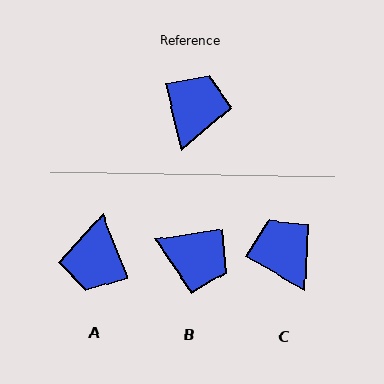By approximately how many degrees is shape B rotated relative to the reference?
Approximately 95 degrees clockwise.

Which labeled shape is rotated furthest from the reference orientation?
A, about 172 degrees away.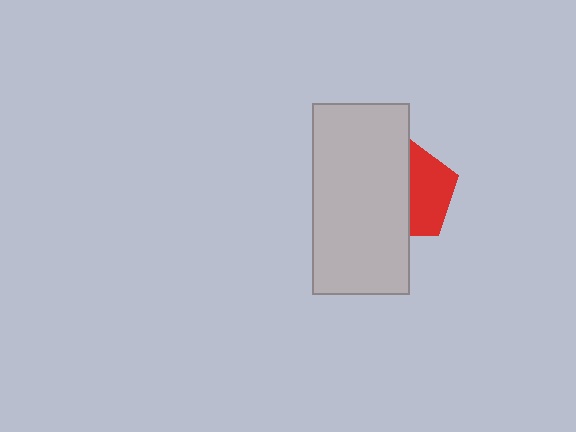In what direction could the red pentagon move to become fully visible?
The red pentagon could move right. That would shift it out from behind the light gray rectangle entirely.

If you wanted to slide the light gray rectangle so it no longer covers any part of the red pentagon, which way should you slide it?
Slide it left — that is the most direct way to separate the two shapes.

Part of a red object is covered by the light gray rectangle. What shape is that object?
It is a pentagon.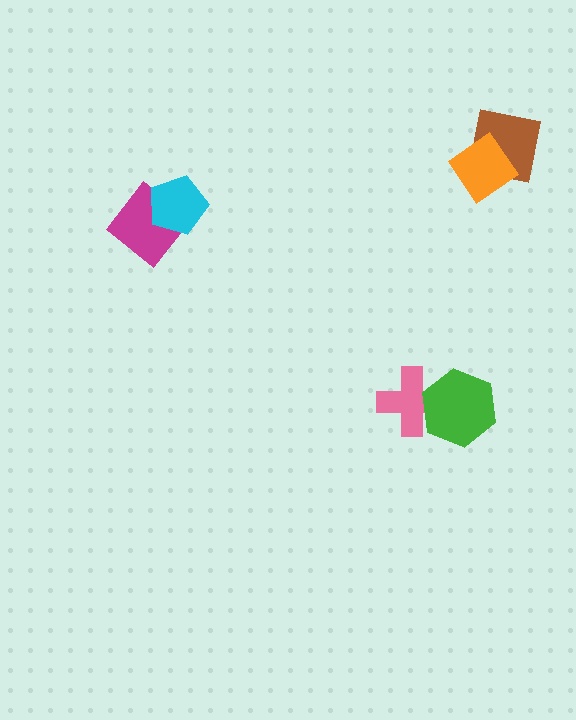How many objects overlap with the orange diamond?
1 object overlaps with the orange diamond.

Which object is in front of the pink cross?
The green hexagon is in front of the pink cross.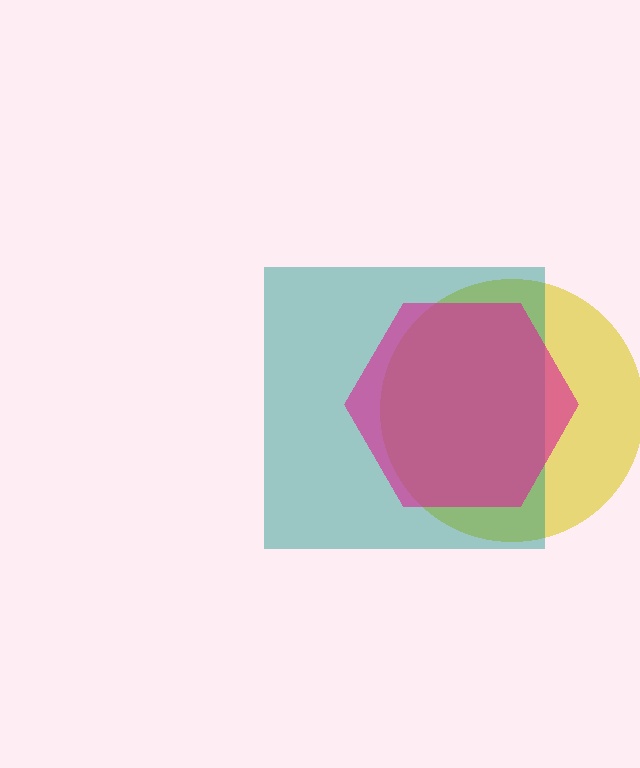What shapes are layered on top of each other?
The layered shapes are: a yellow circle, a teal square, a magenta hexagon.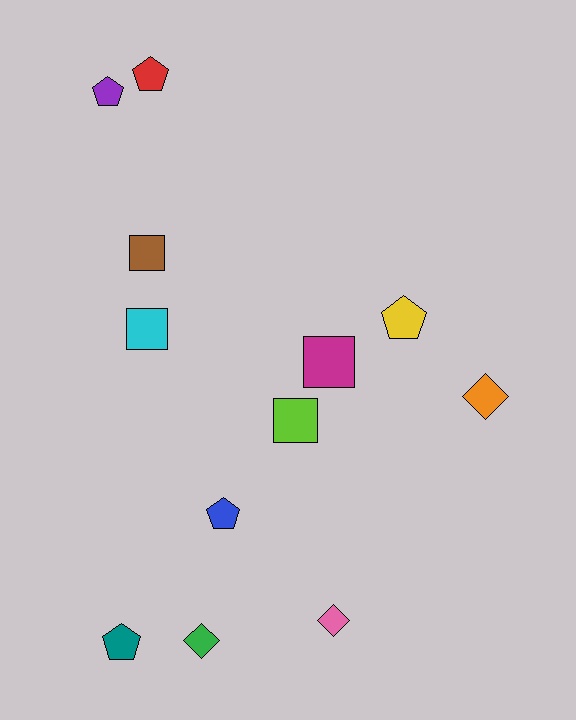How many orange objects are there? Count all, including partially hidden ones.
There is 1 orange object.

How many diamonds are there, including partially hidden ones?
There are 3 diamonds.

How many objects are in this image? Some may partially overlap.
There are 12 objects.